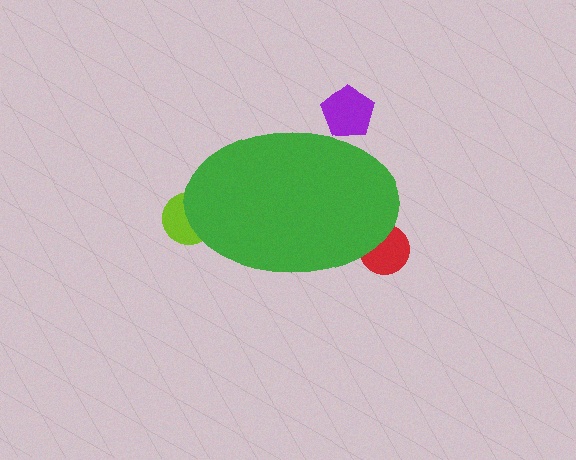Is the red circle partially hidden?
Yes, the red circle is partially hidden behind the green ellipse.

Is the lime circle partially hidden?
Yes, the lime circle is partially hidden behind the green ellipse.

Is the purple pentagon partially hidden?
Yes, the purple pentagon is partially hidden behind the green ellipse.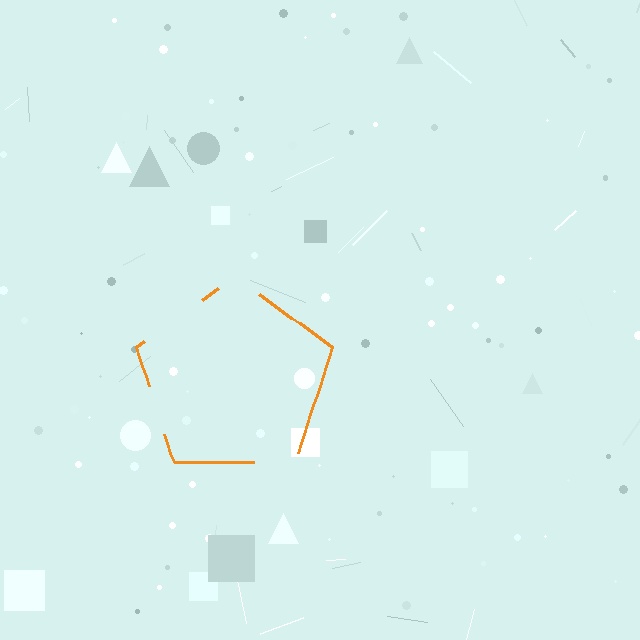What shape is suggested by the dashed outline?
The dashed outline suggests a pentagon.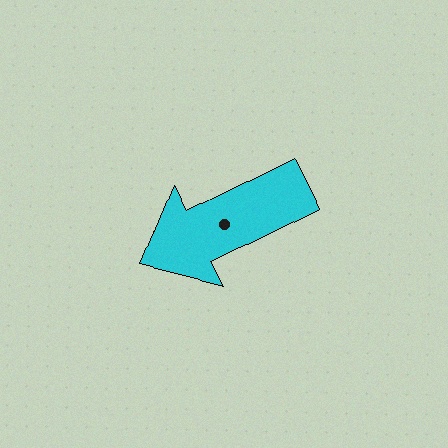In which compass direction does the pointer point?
Southwest.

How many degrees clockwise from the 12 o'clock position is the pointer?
Approximately 243 degrees.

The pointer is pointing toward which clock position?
Roughly 8 o'clock.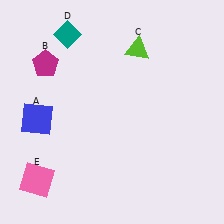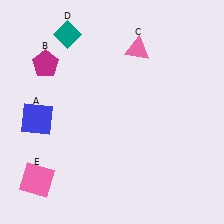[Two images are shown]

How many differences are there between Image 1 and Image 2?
There is 1 difference between the two images.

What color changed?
The triangle (C) changed from lime in Image 1 to pink in Image 2.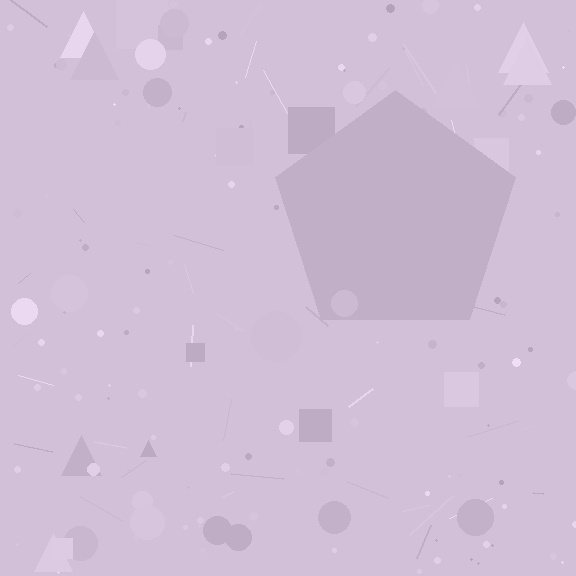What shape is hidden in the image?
A pentagon is hidden in the image.